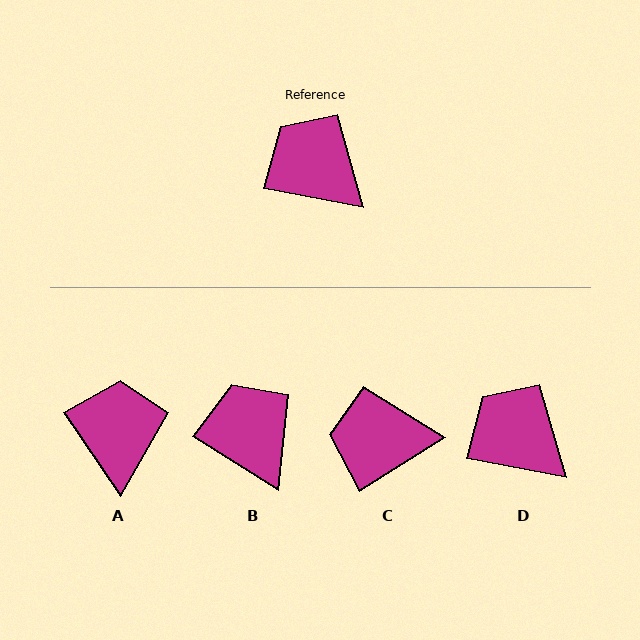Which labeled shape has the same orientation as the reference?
D.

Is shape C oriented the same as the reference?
No, it is off by about 42 degrees.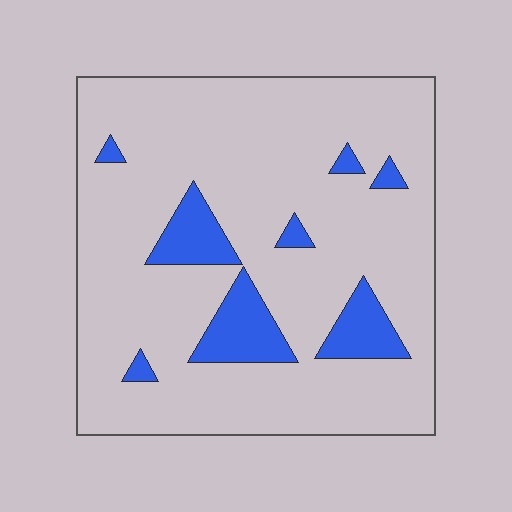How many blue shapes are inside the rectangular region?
8.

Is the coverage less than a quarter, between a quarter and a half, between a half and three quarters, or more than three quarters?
Less than a quarter.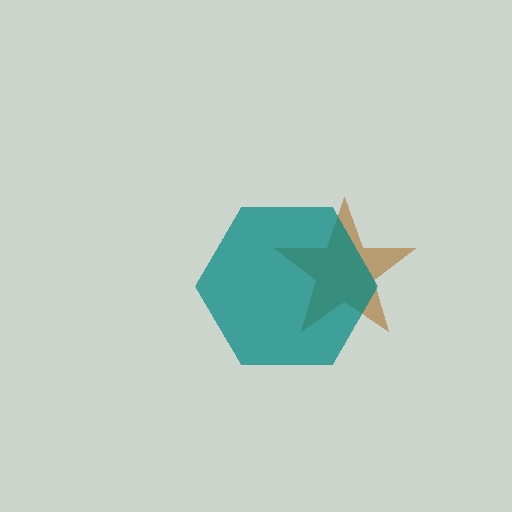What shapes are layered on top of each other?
The layered shapes are: a brown star, a teal hexagon.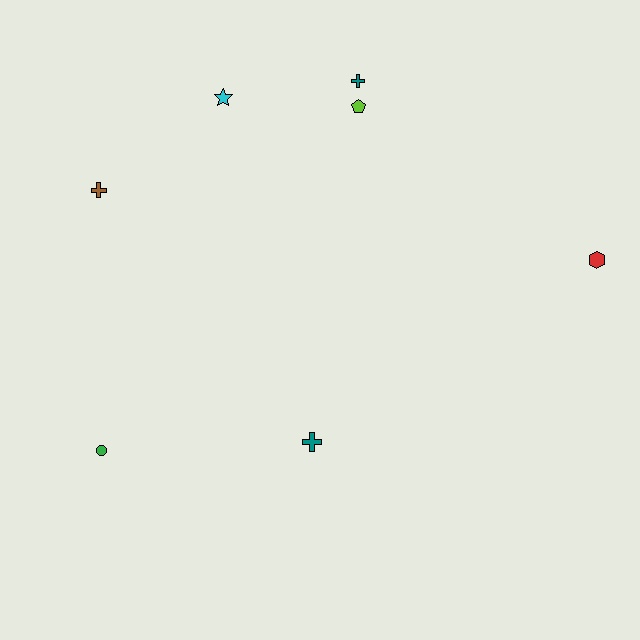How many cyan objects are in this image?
There is 1 cyan object.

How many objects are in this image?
There are 7 objects.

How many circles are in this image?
There is 1 circle.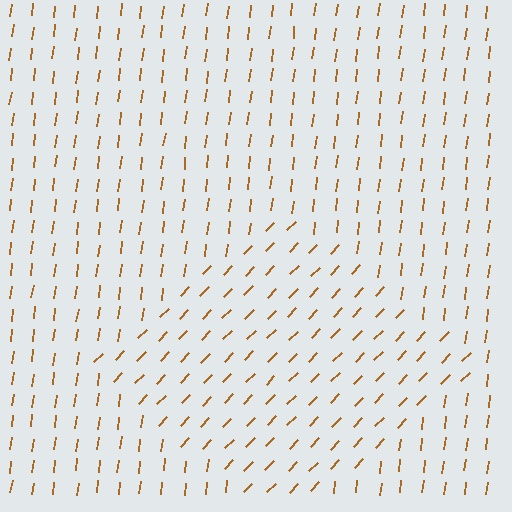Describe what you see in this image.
The image is filled with small brown line segments. A diamond region in the image has lines oriented differently from the surrounding lines, creating a visible texture boundary.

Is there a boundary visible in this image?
Yes, there is a texture boundary formed by a change in line orientation.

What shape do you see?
I see a diamond.